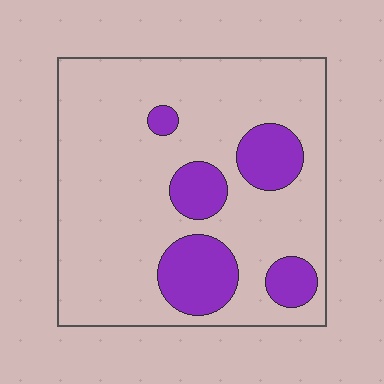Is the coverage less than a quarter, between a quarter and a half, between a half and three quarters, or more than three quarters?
Less than a quarter.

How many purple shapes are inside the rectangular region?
5.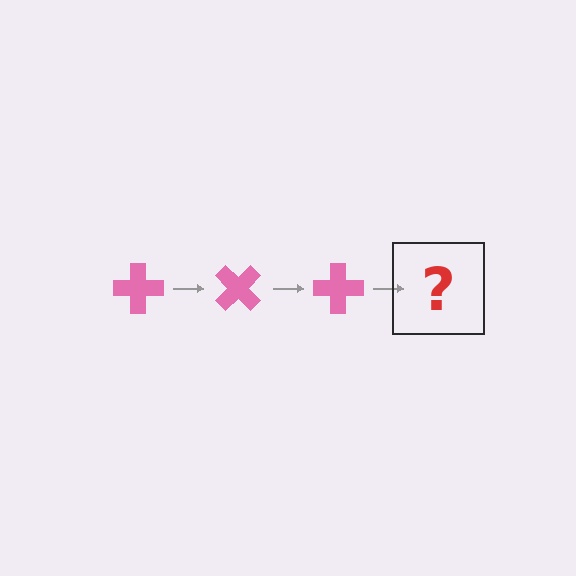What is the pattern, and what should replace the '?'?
The pattern is that the cross rotates 45 degrees each step. The '?' should be a pink cross rotated 135 degrees.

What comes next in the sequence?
The next element should be a pink cross rotated 135 degrees.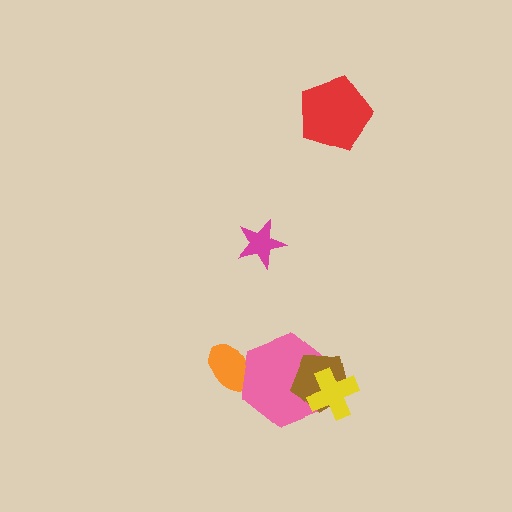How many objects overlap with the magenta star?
0 objects overlap with the magenta star.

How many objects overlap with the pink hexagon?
3 objects overlap with the pink hexagon.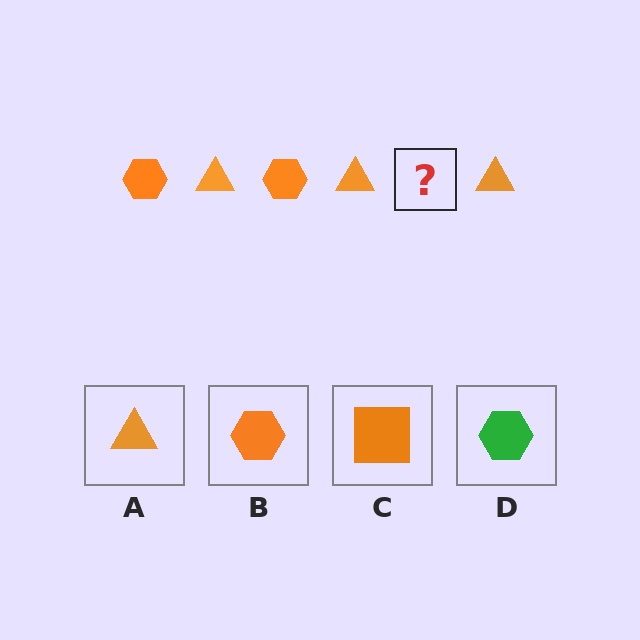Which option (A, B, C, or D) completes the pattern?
B.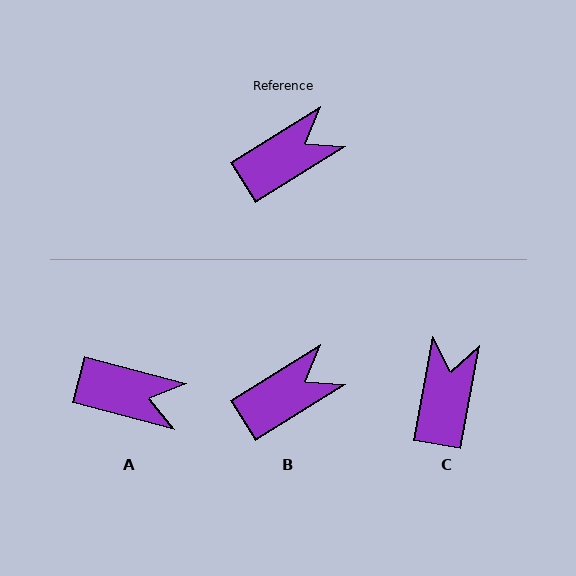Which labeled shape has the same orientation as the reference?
B.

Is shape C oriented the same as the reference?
No, it is off by about 47 degrees.